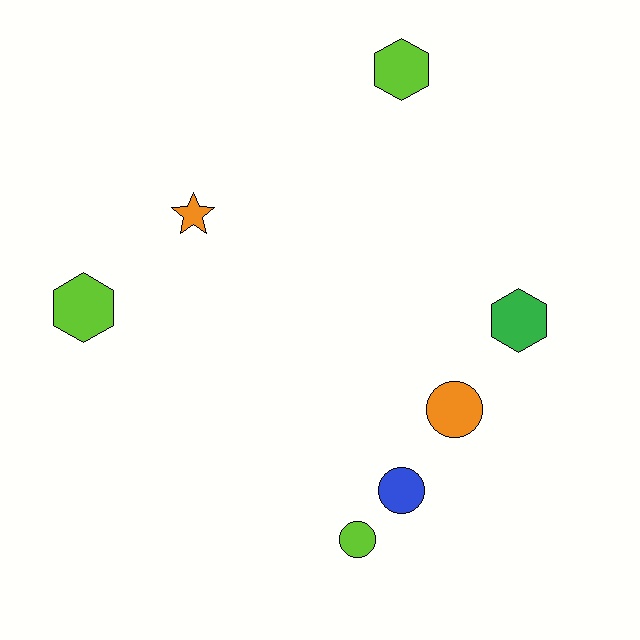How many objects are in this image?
There are 7 objects.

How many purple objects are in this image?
There are no purple objects.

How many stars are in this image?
There is 1 star.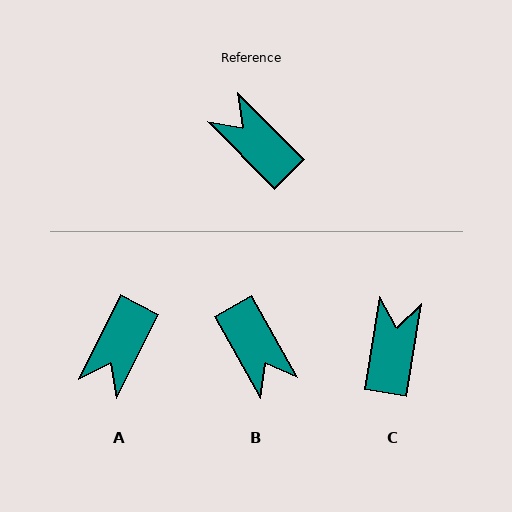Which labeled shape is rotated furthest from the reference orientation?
B, about 165 degrees away.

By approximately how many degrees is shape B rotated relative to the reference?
Approximately 165 degrees counter-clockwise.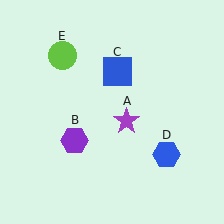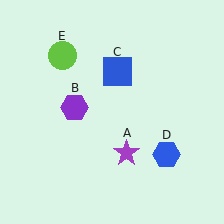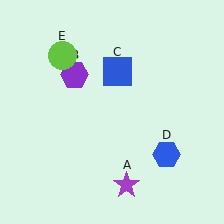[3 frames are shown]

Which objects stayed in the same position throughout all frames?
Blue square (object C) and blue hexagon (object D) and lime circle (object E) remained stationary.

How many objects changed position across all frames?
2 objects changed position: purple star (object A), purple hexagon (object B).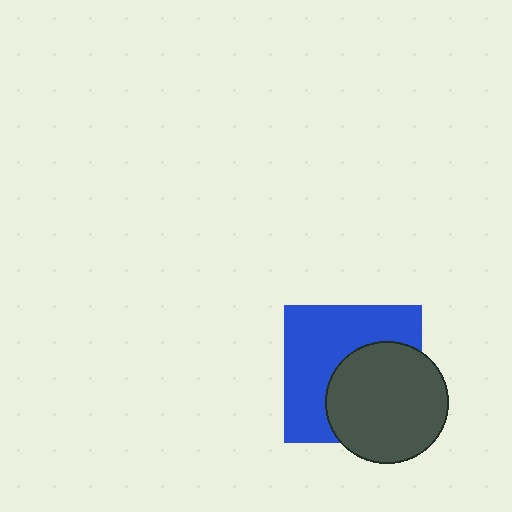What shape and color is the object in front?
The object in front is a dark gray circle.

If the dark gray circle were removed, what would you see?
You would see the complete blue square.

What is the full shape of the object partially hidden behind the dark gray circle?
The partially hidden object is a blue square.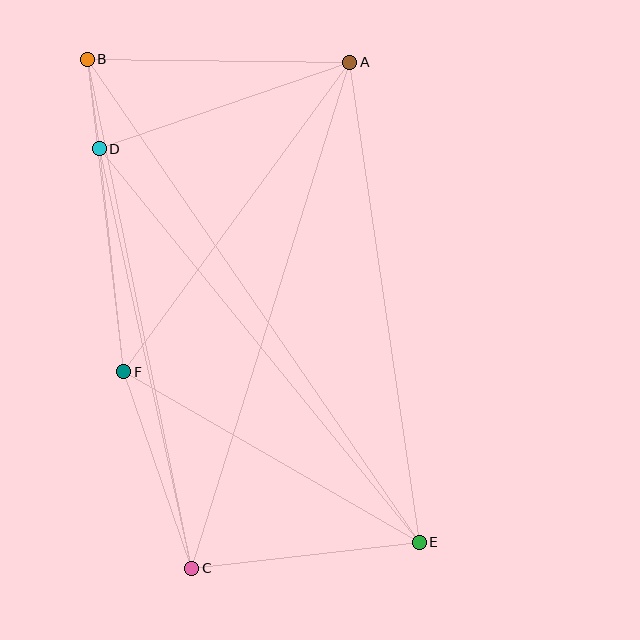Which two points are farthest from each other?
Points B and E are farthest from each other.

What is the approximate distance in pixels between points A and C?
The distance between A and C is approximately 530 pixels.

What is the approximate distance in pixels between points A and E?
The distance between A and E is approximately 485 pixels.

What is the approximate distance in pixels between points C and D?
The distance between C and D is approximately 429 pixels.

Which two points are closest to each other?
Points B and D are closest to each other.